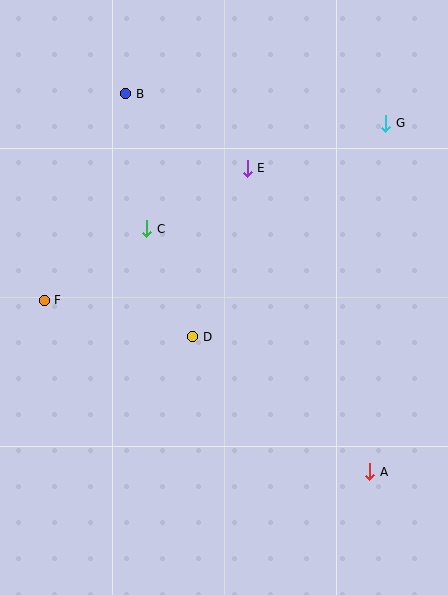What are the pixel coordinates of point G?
Point G is at (386, 123).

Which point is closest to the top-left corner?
Point B is closest to the top-left corner.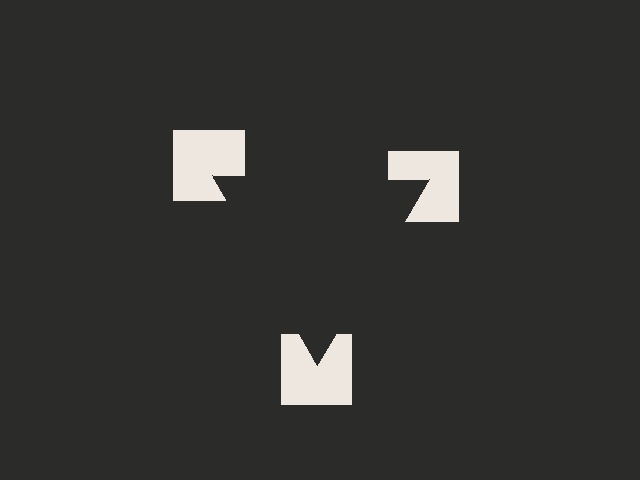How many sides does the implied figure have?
3 sides.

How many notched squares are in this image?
There are 3 — one at each vertex of the illusory triangle.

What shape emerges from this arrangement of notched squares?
An illusory triangle — its edges are inferred from the aligned wedge cuts in the notched squares, not physically drawn.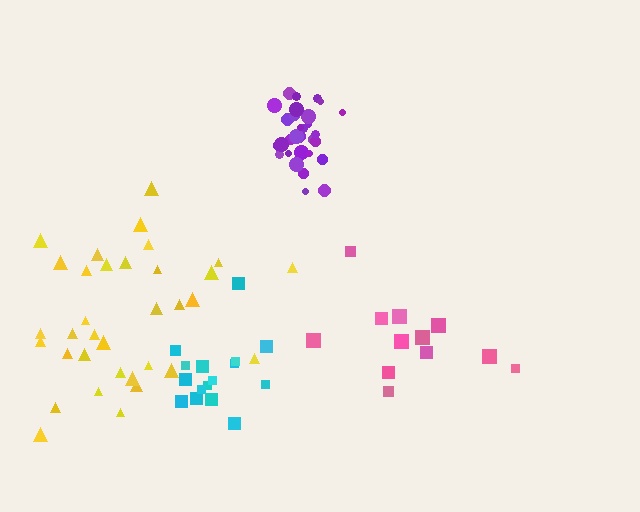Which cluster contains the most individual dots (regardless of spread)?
Yellow (34).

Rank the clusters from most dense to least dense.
purple, cyan, yellow, pink.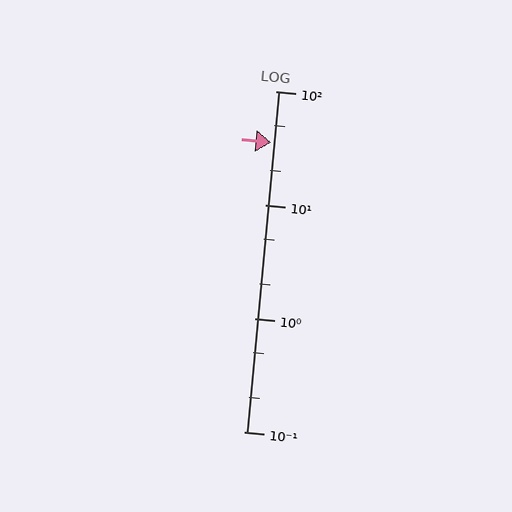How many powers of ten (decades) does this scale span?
The scale spans 3 decades, from 0.1 to 100.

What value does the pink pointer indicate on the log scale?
The pointer indicates approximately 35.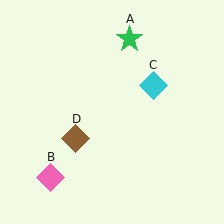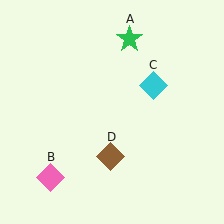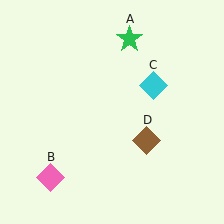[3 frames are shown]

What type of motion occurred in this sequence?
The brown diamond (object D) rotated counterclockwise around the center of the scene.